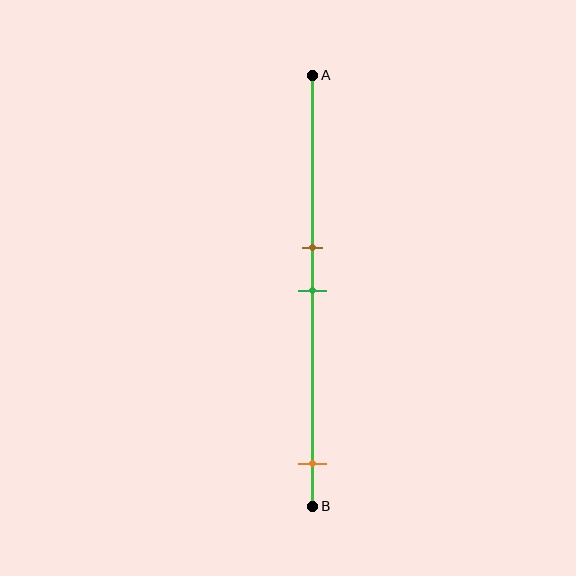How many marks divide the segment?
There are 3 marks dividing the segment.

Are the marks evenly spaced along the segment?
No, the marks are not evenly spaced.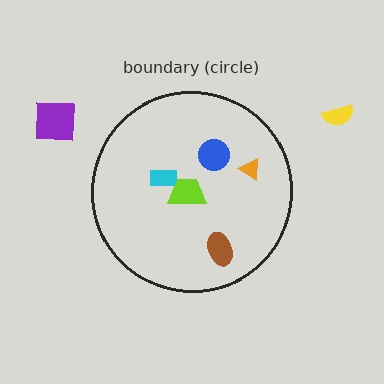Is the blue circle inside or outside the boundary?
Inside.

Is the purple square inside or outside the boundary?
Outside.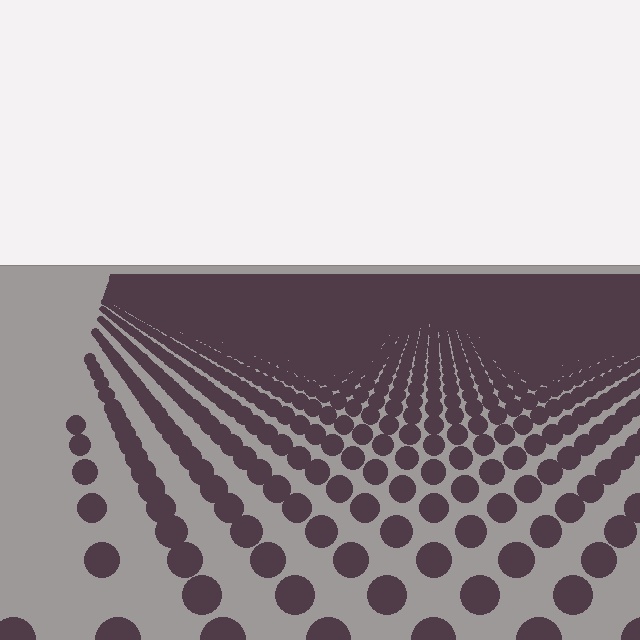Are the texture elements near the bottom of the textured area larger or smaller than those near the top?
Larger. Near the bottom, elements are closer to the viewer and appear at a bigger on-screen size.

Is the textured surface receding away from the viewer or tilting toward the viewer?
The surface is receding away from the viewer. Texture elements get smaller and denser toward the top.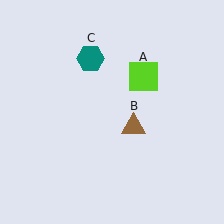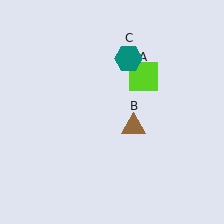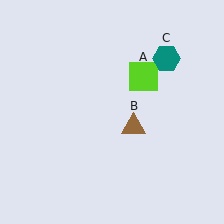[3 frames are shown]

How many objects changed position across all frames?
1 object changed position: teal hexagon (object C).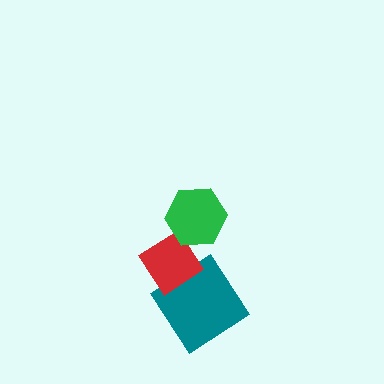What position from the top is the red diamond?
The red diamond is 2nd from the top.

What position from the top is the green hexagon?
The green hexagon is 1st from the top.